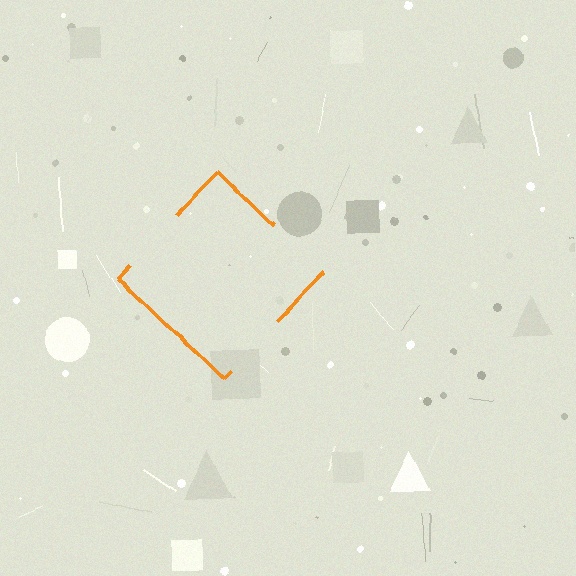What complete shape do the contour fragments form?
The contour fragments form a diamond.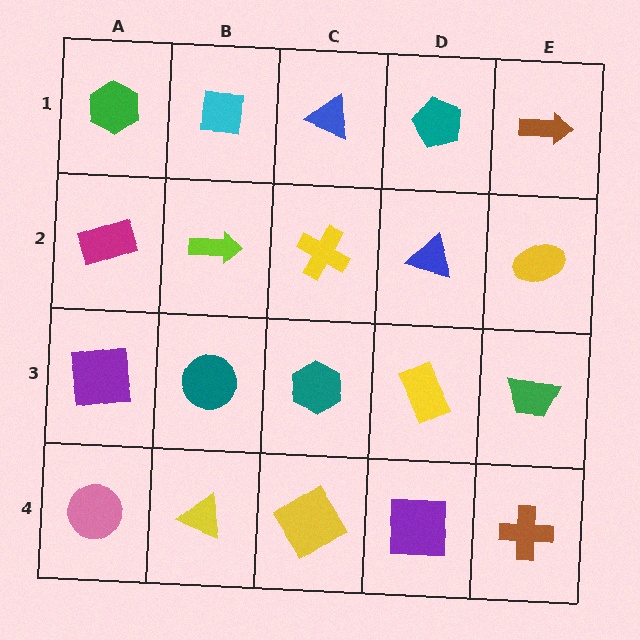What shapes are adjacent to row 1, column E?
A yellow ellipse (row 2, column E), a teal pentagon (row 1, column D).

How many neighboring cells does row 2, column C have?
4.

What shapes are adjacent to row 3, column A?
A magenta rectangle (row 2, column A), a pink circle (row 4, column A), a teal circle (row 3, column B).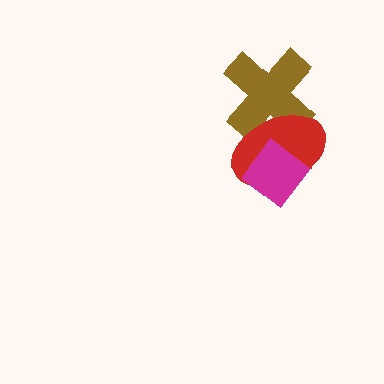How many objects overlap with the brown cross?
1 object overlaps with the brown cross.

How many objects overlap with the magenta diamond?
1 object overlaps with the magenta diamond.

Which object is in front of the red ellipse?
The magenta diamond is in front of the red ellipse.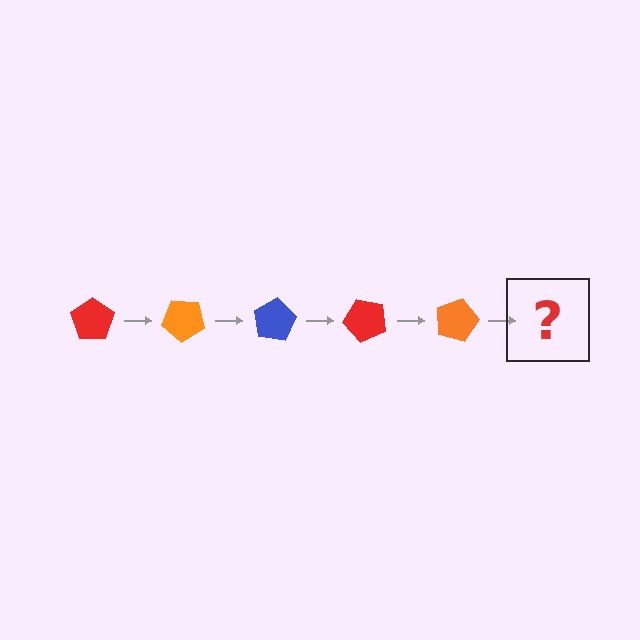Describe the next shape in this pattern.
It should be a blue pentagon, rotated 200 degrees from the start.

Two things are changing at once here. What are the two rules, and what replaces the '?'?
The two rules are that it rotates 40 degrees each step and the color cycles through red, orange, and blue. The '?' should be a blue pentagon, rotated 200 degrees from the start.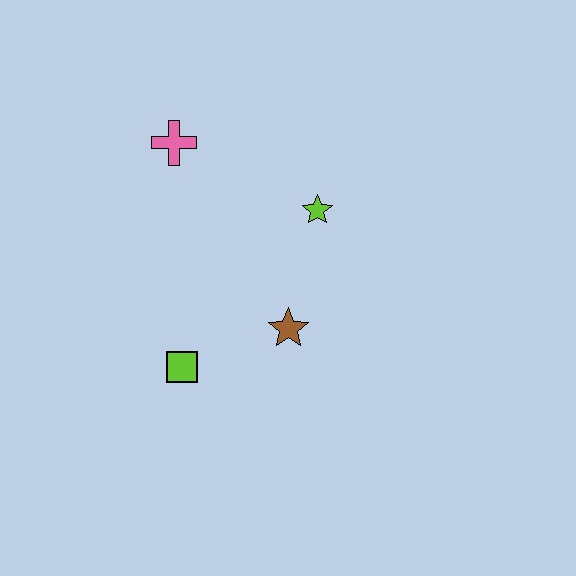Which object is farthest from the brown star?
The pink cross is farthest from the brown star.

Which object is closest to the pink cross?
The lime star is closest to the pink cross.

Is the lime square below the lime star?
Yes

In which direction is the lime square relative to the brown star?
The lime square is to the left of the brown star.